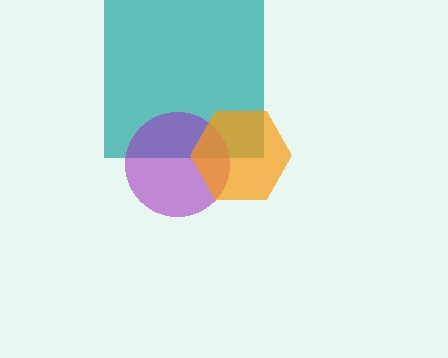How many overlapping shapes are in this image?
There are 3 overlapping shapes in the image.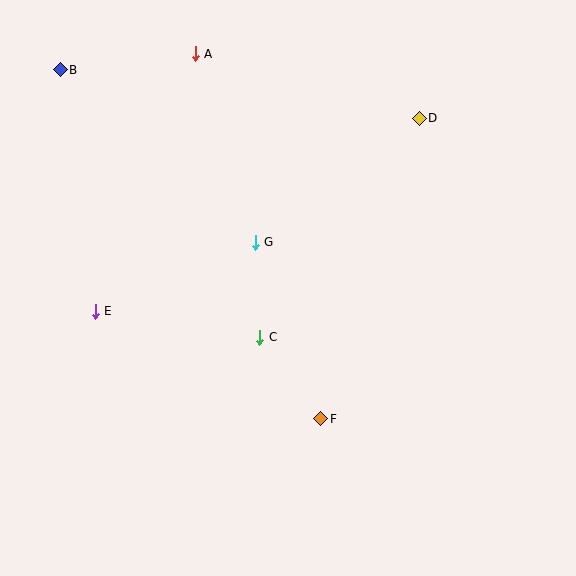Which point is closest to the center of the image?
Point G at (255, 242) is closest to the center.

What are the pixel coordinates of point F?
Point F is at (320, 419).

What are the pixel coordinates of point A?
Point A is at (195, 54).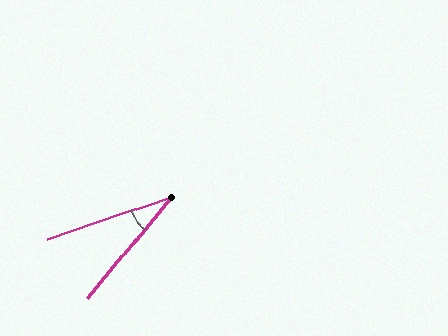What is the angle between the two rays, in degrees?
Approximately 32 degrees.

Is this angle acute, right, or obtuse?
It is acute.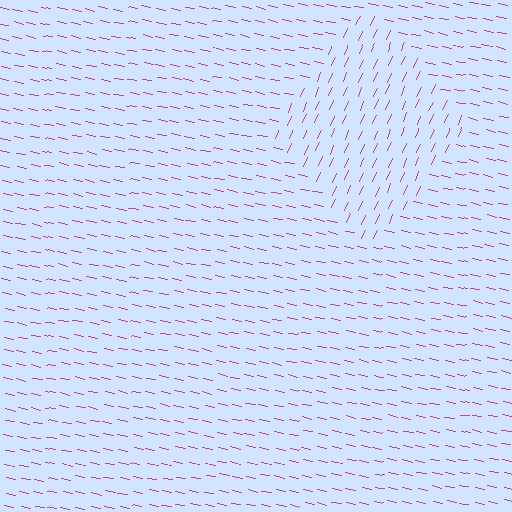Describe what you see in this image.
The image is filled with small magenta line segments. A diamond region in the image has lines oriented differently from the surrounding lines, creating a visible texture boundary.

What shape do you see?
I see a diamond.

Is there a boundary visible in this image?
Yes, there is a texture boundary formed by a change in line orientation.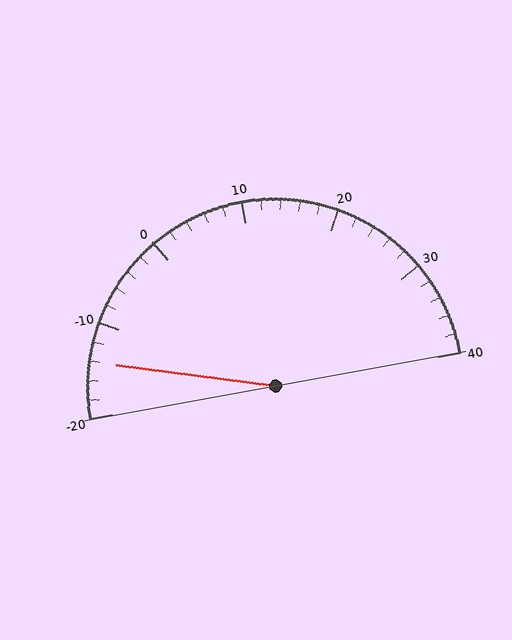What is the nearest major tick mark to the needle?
The nearest major tick mark is -10.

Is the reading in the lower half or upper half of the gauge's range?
The reading is in the lower half of the range (-20 to 40).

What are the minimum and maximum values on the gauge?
The gauge ranges from -20 to 40.